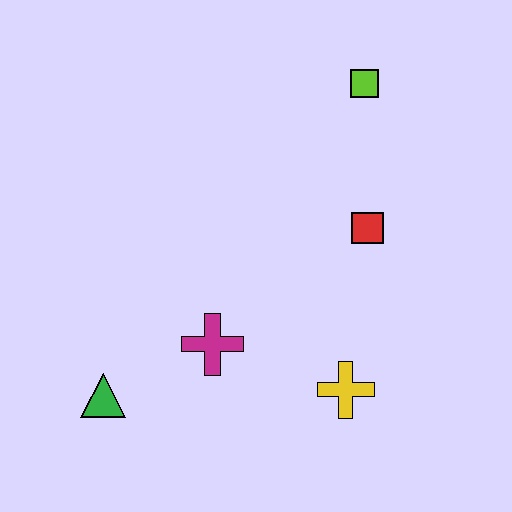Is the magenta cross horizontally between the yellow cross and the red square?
No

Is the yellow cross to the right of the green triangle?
Yes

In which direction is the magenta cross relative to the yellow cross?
The magenta cross is to the left of the yellow cross.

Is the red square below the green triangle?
No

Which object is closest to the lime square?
The red square is closest to the lime square.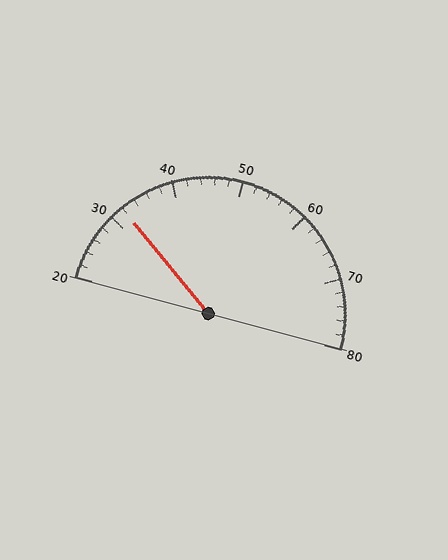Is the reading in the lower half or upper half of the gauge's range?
The reading is in the lower half of the range (20 to 80).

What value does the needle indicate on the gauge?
The needle indicates approximately 32.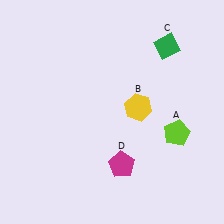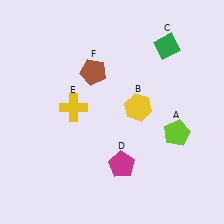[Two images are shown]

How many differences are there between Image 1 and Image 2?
There are 2 differences between the two images.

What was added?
A yellow cross (E), a brown pentagon (F) were added in Image 2.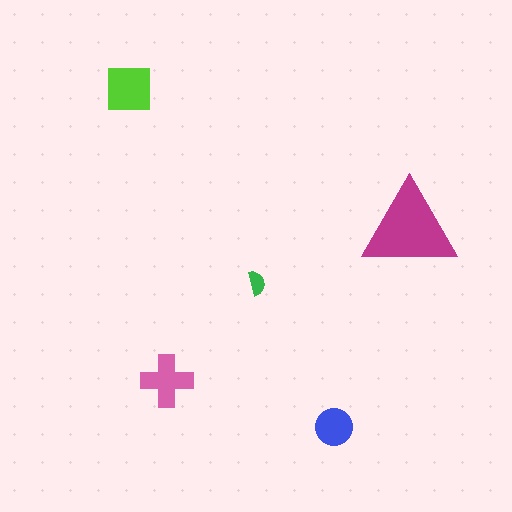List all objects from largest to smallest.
The magenta triangle, the lime square, the pink cross, the blue circle, the green semicircle.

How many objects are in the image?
There are 5 objects in the image.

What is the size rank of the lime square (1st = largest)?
2nd.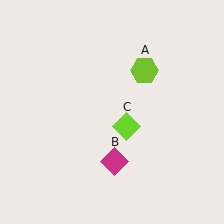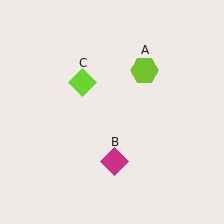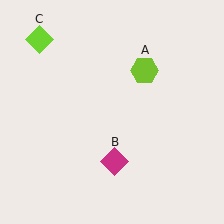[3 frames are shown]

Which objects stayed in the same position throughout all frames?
Lime hexagon (object A) and magenta diamond (object B) remained stationary.